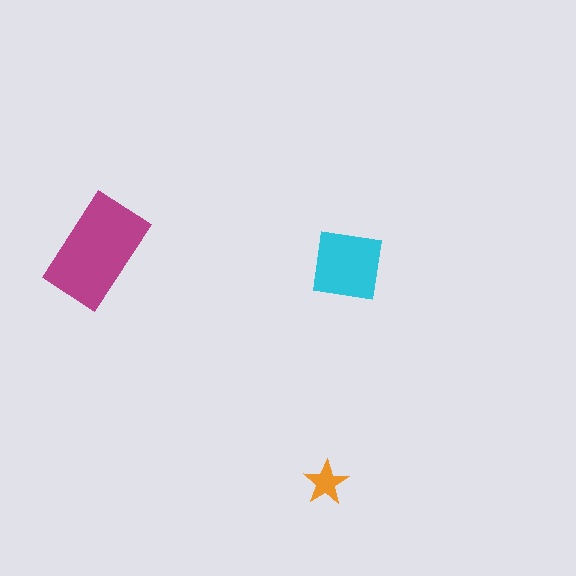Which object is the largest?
The magenta rectangle.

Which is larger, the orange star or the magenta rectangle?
The magenta rectangle.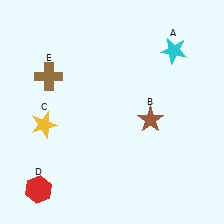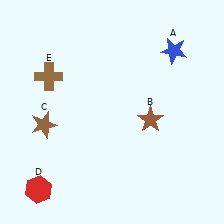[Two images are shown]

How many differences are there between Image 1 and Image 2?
There are 2 differences between the two images.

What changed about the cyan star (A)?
In Image 1, A is cyan. In Image 2, it changed to blue.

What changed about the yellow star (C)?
In Image 1, C is yellow. In Image 2, it changed to brown.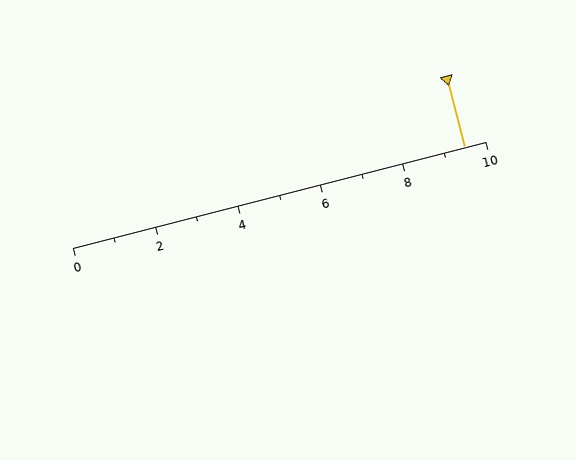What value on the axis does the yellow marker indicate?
The marker indicates approximately 9.5.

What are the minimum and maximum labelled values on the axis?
The axis runs from 0 to 10.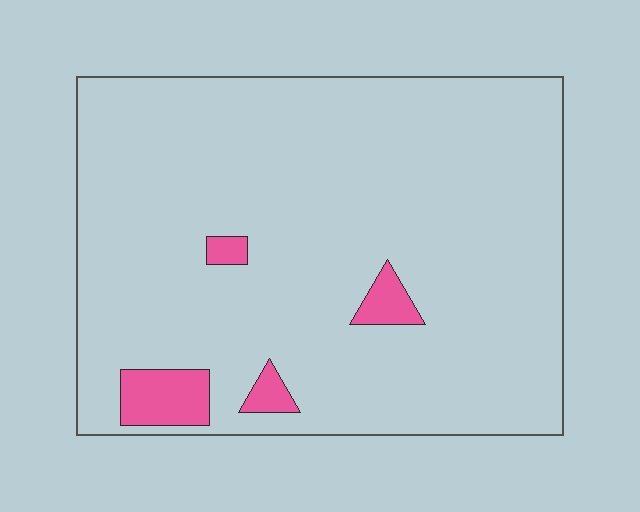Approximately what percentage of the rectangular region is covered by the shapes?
Approximately 5%.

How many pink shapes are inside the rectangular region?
4.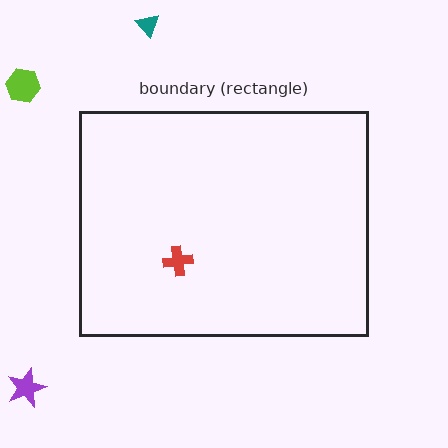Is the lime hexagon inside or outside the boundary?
Outside.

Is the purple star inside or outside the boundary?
Outside.